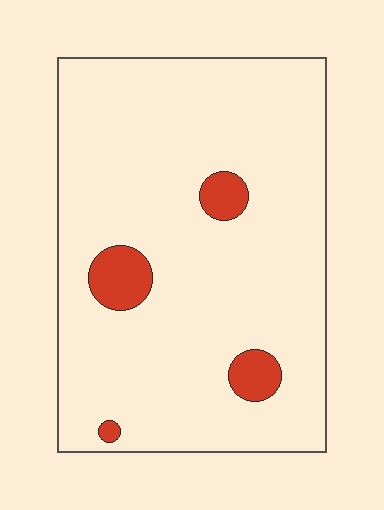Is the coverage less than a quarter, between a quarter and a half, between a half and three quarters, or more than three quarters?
Less than a quarter.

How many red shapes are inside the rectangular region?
4.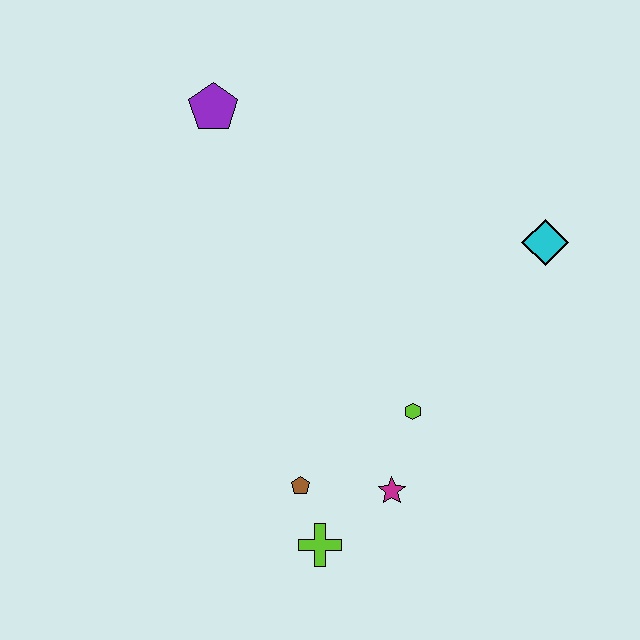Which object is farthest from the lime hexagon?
The purple pentagon is farthest from the lime hexagon.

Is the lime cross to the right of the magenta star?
No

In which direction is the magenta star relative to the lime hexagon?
The magenta star is below the lime hexagon.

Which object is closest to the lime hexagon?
The magenta star is closest to the lime hexagon.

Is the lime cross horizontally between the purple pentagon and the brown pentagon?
No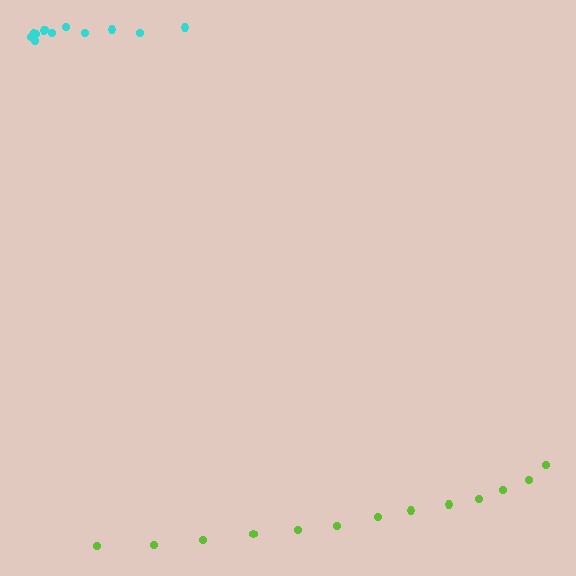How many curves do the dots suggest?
There are 2 distinct paths.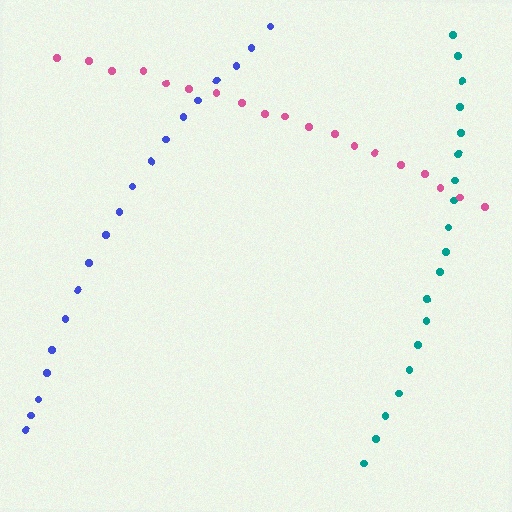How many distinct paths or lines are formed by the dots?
There are 3 distinct paths.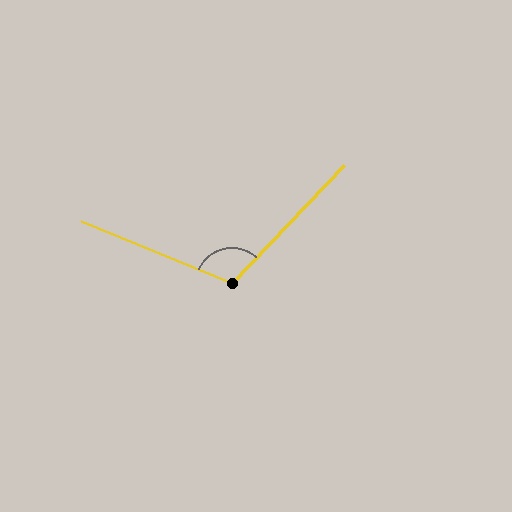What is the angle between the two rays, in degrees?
Approximately 111 degrees.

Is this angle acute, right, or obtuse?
It is obtuse.